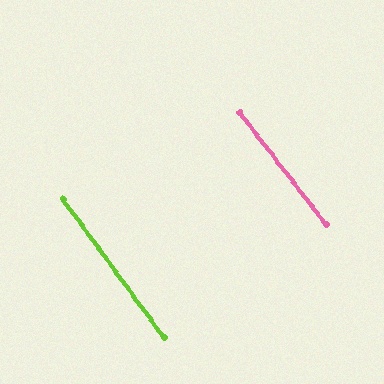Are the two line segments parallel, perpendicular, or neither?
Parallel — their directions differ by only 1.6°.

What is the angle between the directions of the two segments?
Approximately 2 degrees.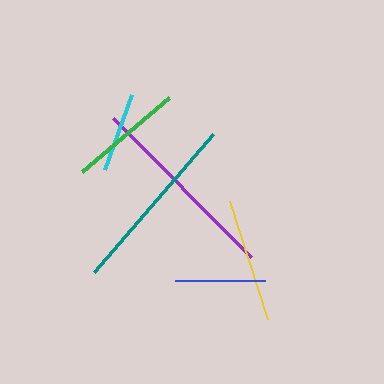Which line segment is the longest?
The purple line is the longest at approximately 196 pixels.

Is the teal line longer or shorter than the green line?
The teal line is longer than the green line.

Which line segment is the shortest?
The cyan line is the shortest at approximately 80 pixels.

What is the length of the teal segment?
The teal segment is approximately 182 pixels long.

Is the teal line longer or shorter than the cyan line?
The teal line is longer than the cyan line.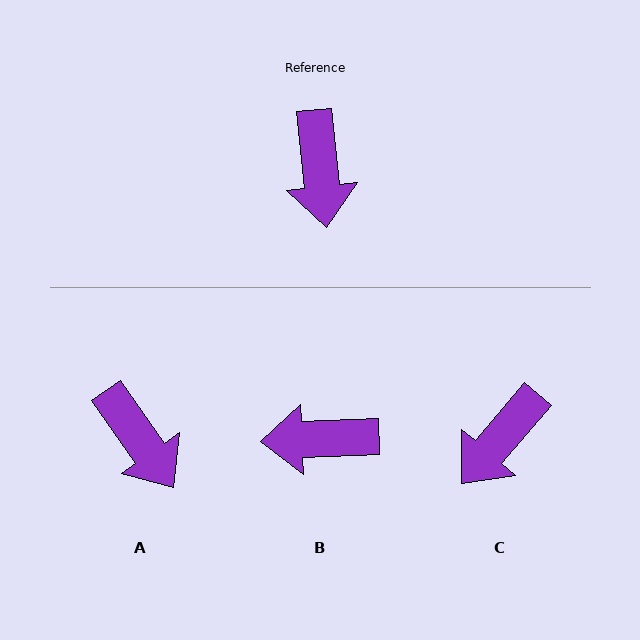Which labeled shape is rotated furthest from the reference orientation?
B, about 94 degrees away.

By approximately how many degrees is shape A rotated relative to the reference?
Approximately 29 degrees counter-clockwise.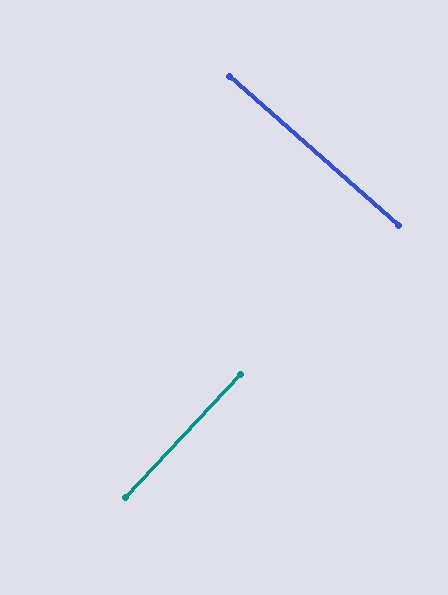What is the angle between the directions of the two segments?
Approximately 88 degrees.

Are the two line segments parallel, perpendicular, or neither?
Perpendicular — they meet at approximately 88°.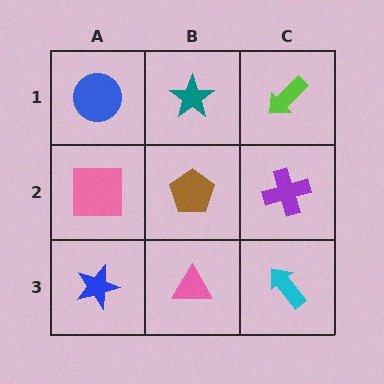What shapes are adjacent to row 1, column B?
A brown pentagon (row 2, column B), a blue circle (row 1, column A), a lime arrow (row 1, column C).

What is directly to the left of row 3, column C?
A pink triangle.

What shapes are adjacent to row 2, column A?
A blue circle (row 1, column A), a blue star (row 3, column A), a brown pentagon (row 2, column B).